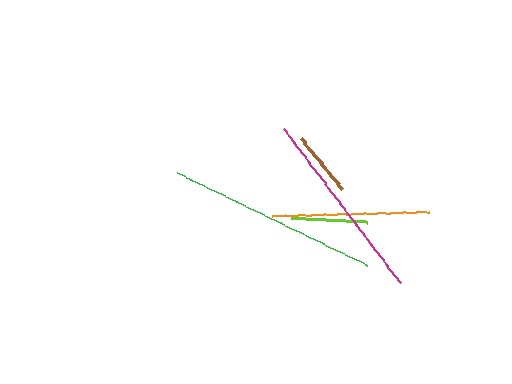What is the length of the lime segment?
The lime segment is approximately 76 pixels long.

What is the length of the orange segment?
The orange segment is approximately 158 pixels long.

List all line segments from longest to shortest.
From longest to shortest: green, magenta, orange, lime, brown.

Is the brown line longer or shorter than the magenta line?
The magenta line is longer than the brown line.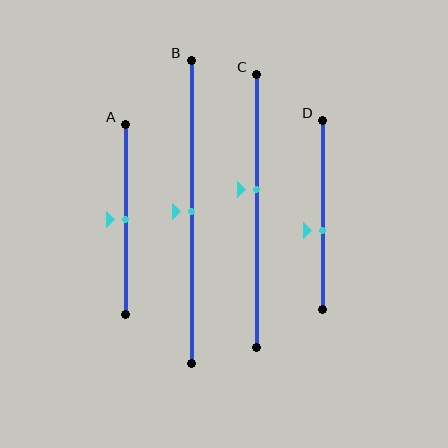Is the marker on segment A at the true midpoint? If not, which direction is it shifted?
Yes, the marker on segment A is at the true midpoint.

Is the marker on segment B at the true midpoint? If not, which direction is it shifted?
Yes, the marker on segment B is at the true midpoint.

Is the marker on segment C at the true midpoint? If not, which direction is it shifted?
No, the marker on segment C is shifted upward by about 8% of the segment length.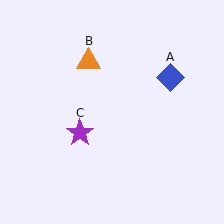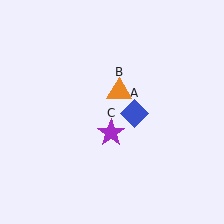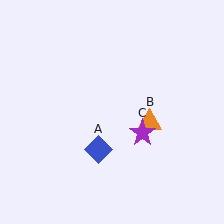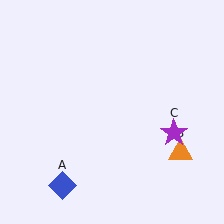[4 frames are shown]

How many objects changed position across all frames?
3 objects changed position: blue diamond (object A), orange triangle (object B), purple star (object C).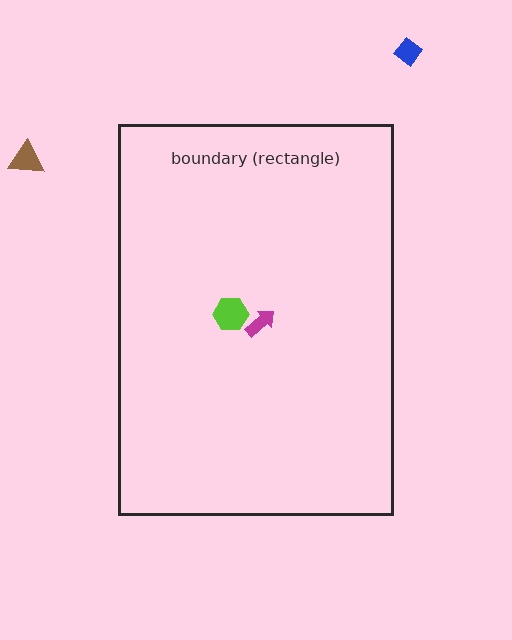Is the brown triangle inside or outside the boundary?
Outside.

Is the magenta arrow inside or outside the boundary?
Inside.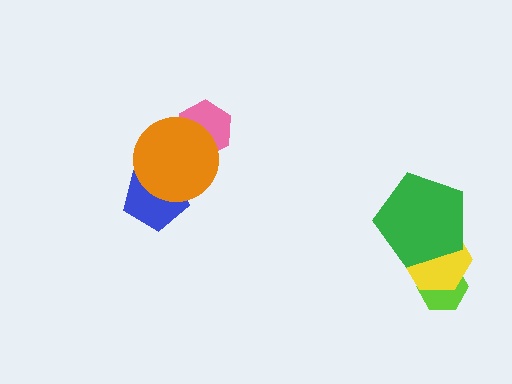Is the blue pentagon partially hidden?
Yes, it is partially covered by another shape.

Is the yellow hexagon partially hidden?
Yes, it is partially covered by another shape.